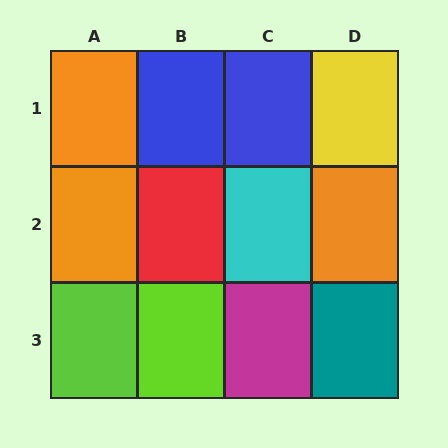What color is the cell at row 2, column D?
Orange.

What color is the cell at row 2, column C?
Cyan.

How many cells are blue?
2 cells are blue.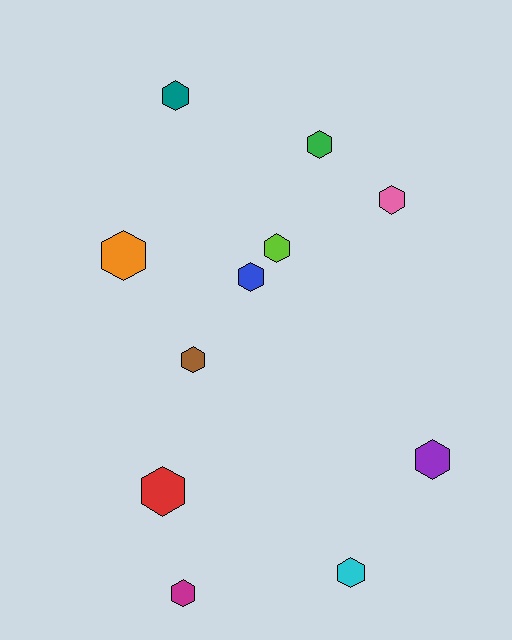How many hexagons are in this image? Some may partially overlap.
There are 11 hexagons.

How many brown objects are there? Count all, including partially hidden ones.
There is 1 brown object.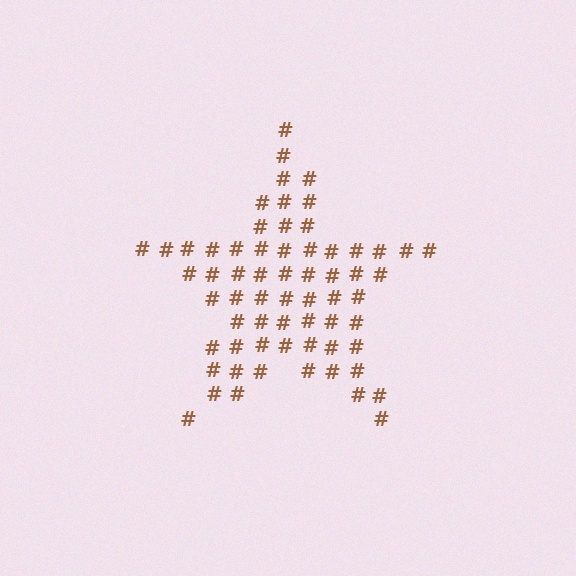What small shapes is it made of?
It is made of small hash symbols.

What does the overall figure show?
The overall figure shows a star.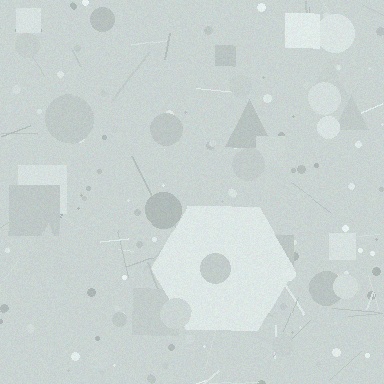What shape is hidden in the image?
A hexagon is hidden in the image.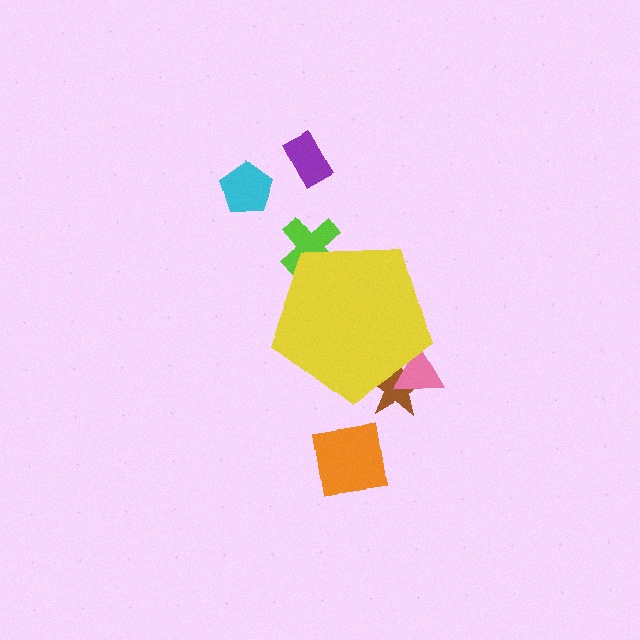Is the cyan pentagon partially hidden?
No, the cyan pentagon is fully visible.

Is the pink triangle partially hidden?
Yes, the pink triangle is partially hidden behind the yellow pentagon.